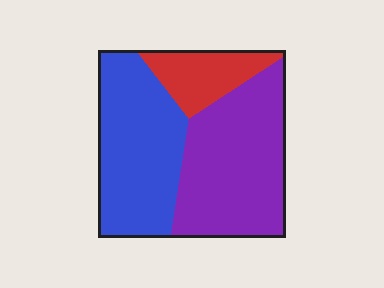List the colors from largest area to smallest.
From largest to smallest: purple, blue, red.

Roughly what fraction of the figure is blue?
Blue takes up about two fifths (2/5) of the figure.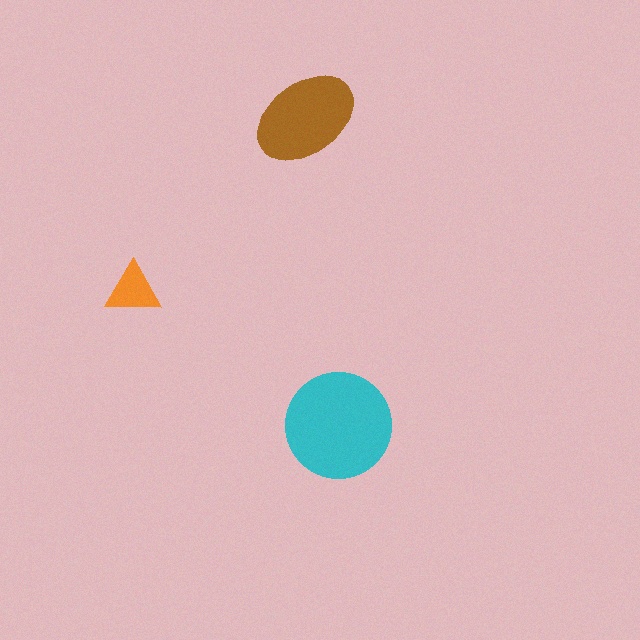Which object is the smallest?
The orange triangle.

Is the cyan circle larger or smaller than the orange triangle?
Larger.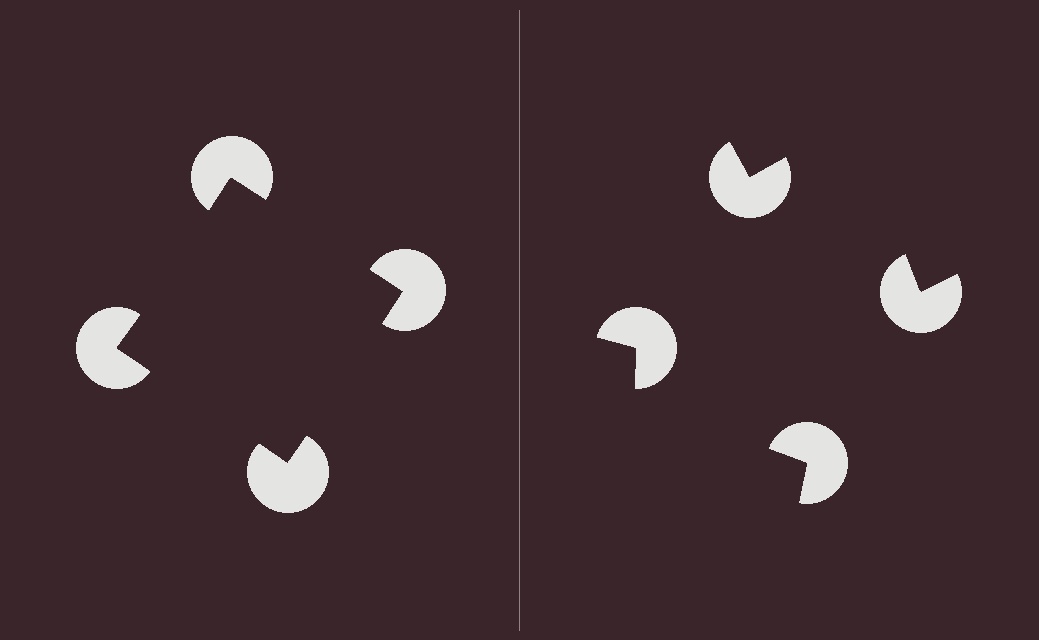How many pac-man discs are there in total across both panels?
8 — 4 on each side.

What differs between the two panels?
The pac-man discs are positioned identically on both sides; only the wedge orientations differ. On the left they align to a square; on the right they are misaligned.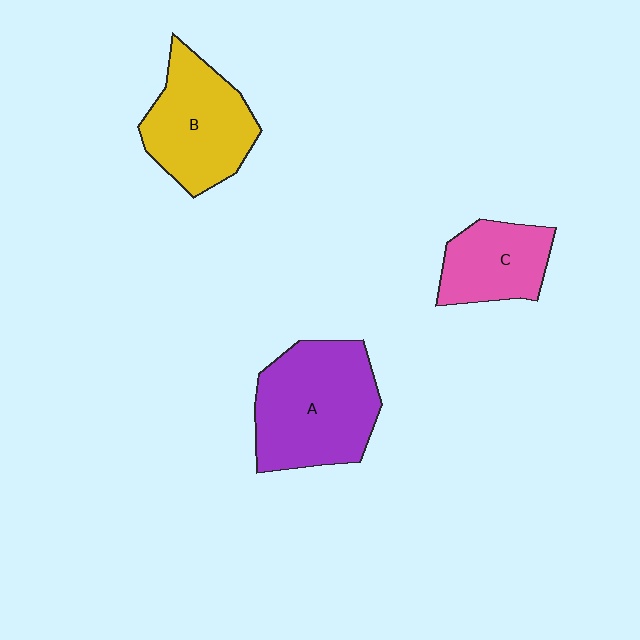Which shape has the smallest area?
Shape C (pink).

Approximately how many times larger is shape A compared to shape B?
Approximately 1.2 times.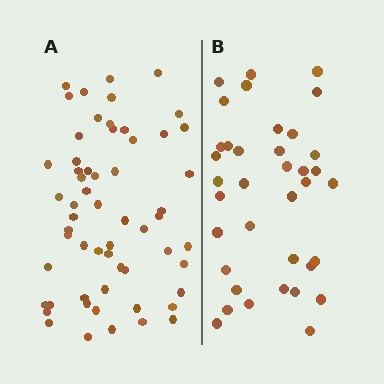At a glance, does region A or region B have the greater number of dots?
Region A (the left region) has more dots.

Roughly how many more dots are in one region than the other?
Region A has approximately 20 more dots than region B.